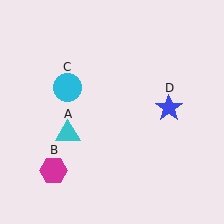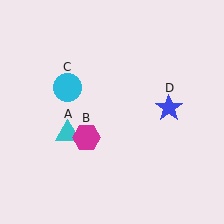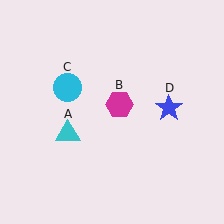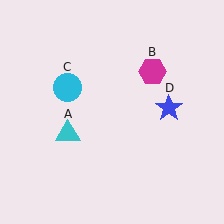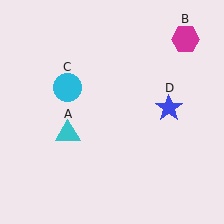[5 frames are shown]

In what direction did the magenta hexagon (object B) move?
The magenta hexagon (object B) moved up and to the right.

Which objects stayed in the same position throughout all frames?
Cyan triangle (object A) and cyan circle (object C) and blue star (object D) remained stationary.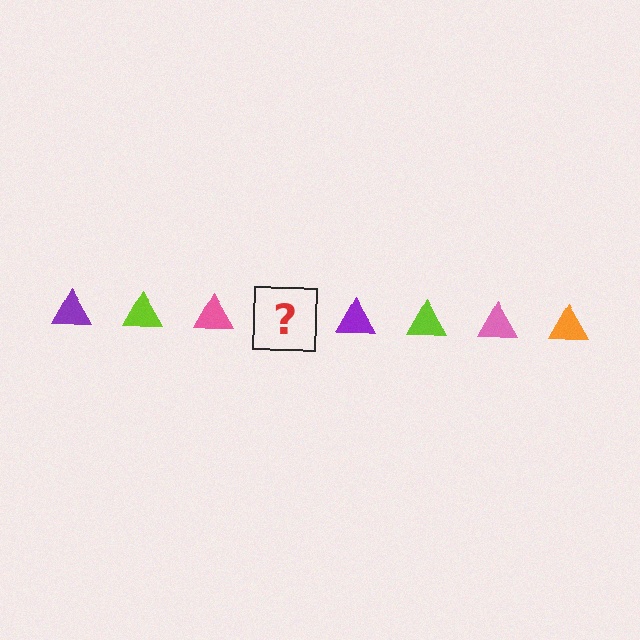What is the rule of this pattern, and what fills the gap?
The rule is that the pattern cycles through purple, lime, pink, orange triangles. The gap should be filled with an orange triangle.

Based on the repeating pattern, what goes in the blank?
The blank should be an orange triangle.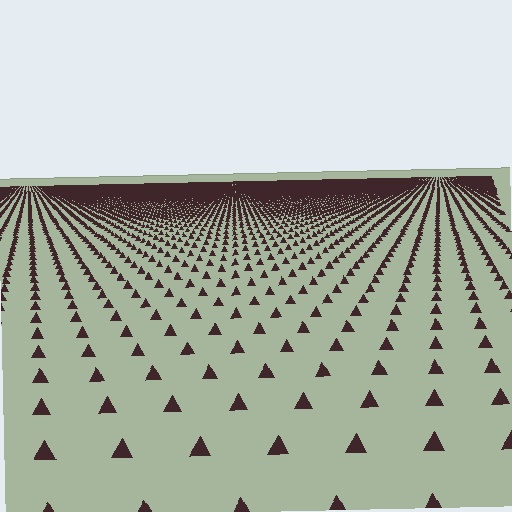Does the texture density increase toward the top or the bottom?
Density increases toward the top.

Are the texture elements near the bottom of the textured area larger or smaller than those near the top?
Larger. Near the bottom, elements are closer to the viewer and appear at a bigger on-screen size.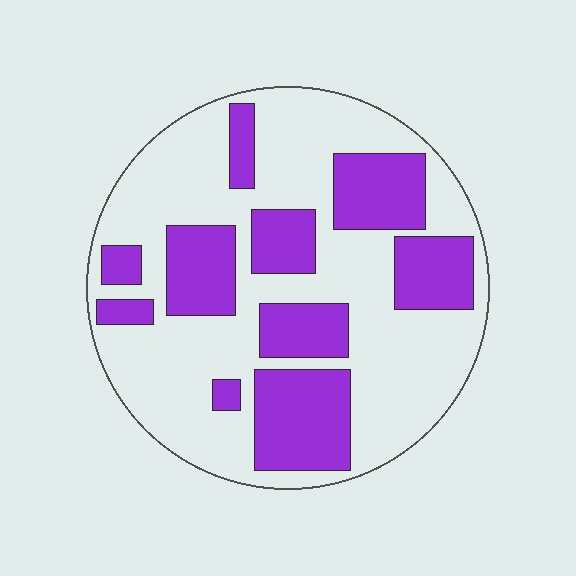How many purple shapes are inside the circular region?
10.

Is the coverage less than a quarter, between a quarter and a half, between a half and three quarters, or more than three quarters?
Between a quarter and a half.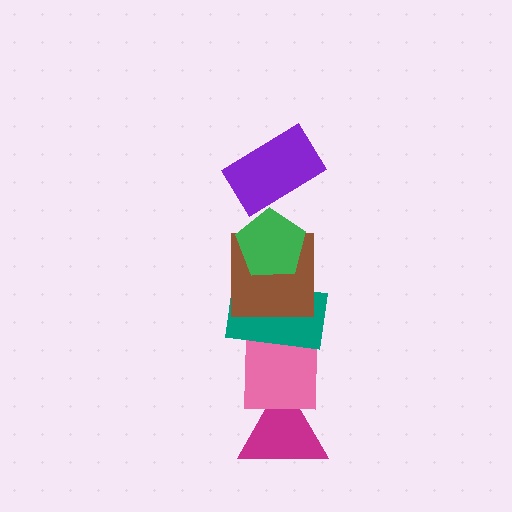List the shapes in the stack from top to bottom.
From top to bottom: the purple rectangle, the green pentagon, the brown square, the teal rectangle, the pink square, the magenta triangle.